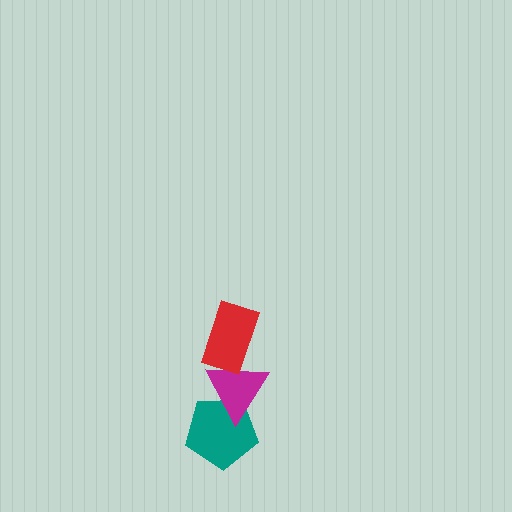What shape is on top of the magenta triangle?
The red rectangle is on top of the magenta triangle.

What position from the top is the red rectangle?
The red rectangle is 1st from the top.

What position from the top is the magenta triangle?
The magenta triangle is 2nd from the top.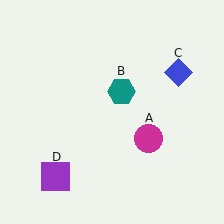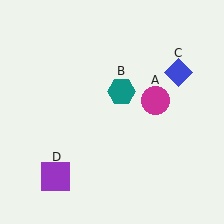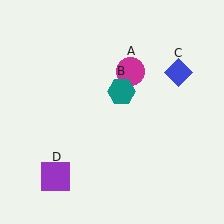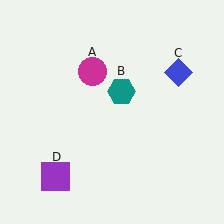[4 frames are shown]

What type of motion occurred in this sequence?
The magenta circle (object A) rotated counterclockwise around the center of the scene.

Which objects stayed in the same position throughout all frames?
Teal hexagon (object B) and blue diamond (object C) and purple square (object D) remained stationary.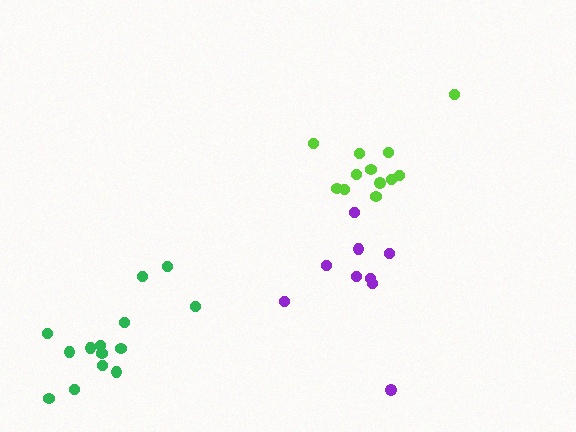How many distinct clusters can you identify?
There are 3 distinct clusters.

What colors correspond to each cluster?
The clusters are colored: lime, purple, green.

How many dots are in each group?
Group 1: 12 dots, Group 2: 9 dots, Group 3: 14 dots (35 total).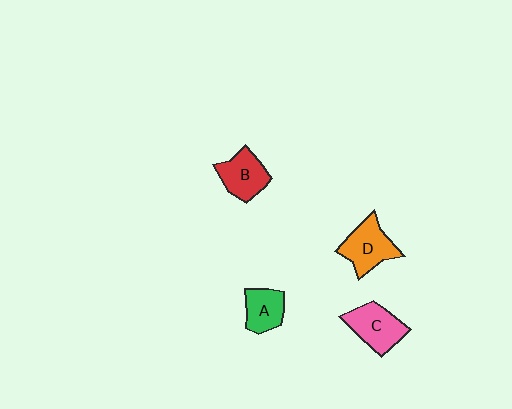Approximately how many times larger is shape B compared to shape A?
Approximately 1.2 times.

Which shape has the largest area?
Shape D (orange).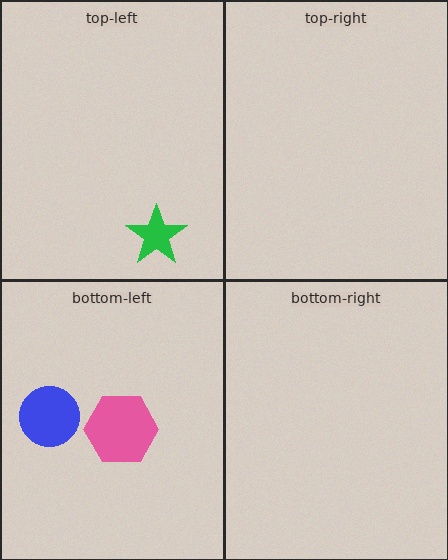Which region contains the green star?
The top-left region.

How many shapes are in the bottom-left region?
2.